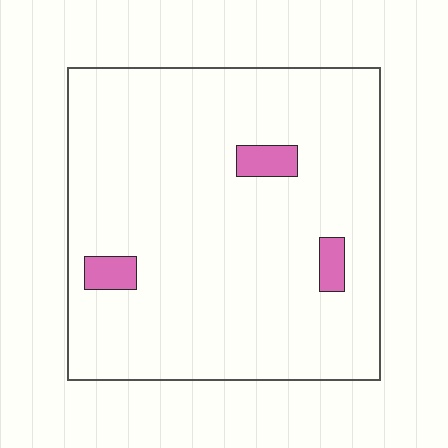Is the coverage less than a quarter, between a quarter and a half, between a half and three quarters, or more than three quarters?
Less than a quarter.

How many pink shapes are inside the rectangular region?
3.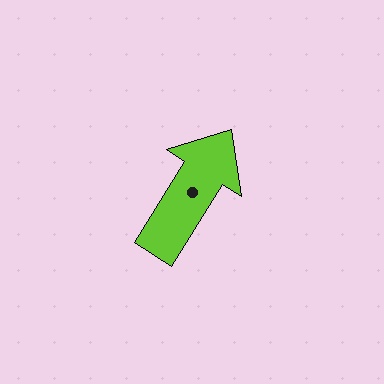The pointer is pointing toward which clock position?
Roughly 1 o'clock.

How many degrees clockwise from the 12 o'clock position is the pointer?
Approximately 32 degrees.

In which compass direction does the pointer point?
Northeast.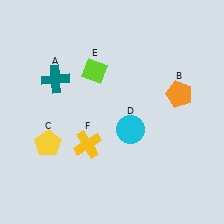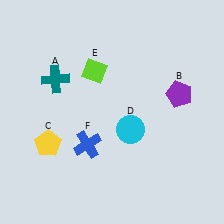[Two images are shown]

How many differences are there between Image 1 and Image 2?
There are 2 differences between the two images.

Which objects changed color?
B changed from orange to purple. F changed from yellow to blue.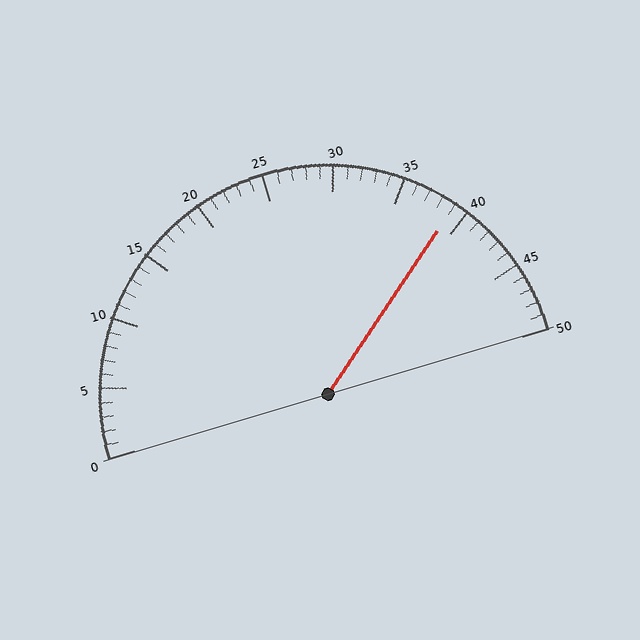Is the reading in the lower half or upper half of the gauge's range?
The reading is in the upper half of the range (0 to 50).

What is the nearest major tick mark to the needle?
The nearest major tick mark is 40.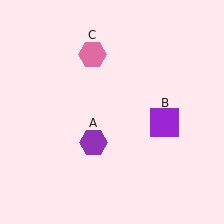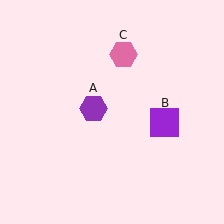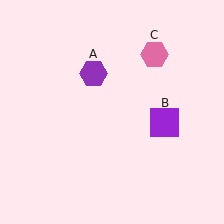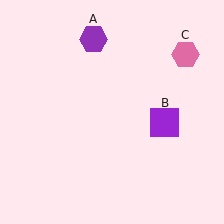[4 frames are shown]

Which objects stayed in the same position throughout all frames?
Purple square (object B) remained stationary.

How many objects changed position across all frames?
2 objects changed position: purple hexagon (object A), pink hexagon (object C).